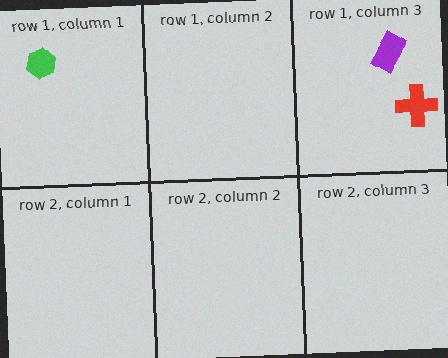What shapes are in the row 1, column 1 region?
The green hexagon.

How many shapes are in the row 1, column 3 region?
2.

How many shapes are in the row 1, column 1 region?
1.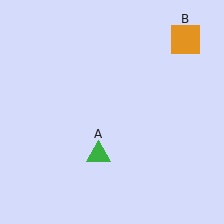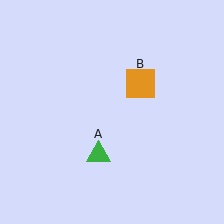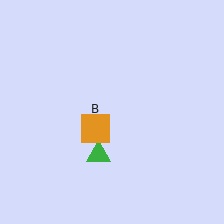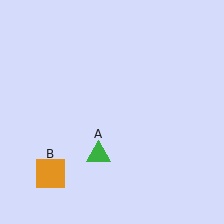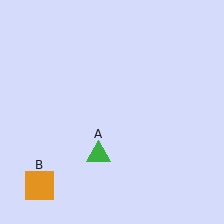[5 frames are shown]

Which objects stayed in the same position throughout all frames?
Green triangle (object A) remained stationary.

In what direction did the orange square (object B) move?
The orange square (object B) moved down and to the left.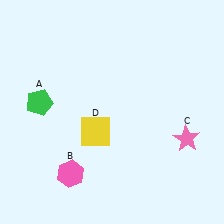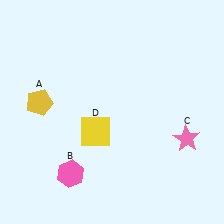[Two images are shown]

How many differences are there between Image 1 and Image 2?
There is 1 difference between the two images.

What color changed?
The pentagon (A) changed from green in Image 1 to yellow in Image 2.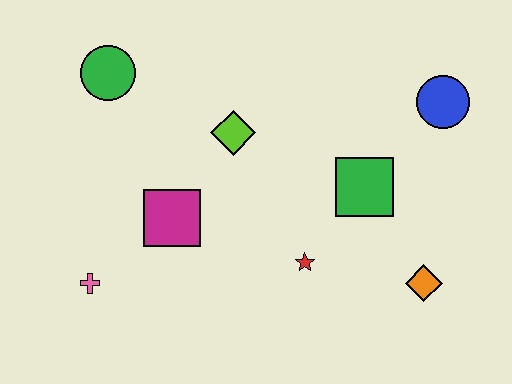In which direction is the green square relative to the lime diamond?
The green square is to the right of the lime diamond.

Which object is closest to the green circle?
The lime diamond is closest to the green circle.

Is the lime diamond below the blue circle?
Yes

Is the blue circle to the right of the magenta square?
Yes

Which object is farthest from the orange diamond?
The green circle is farthest from the orange diamond.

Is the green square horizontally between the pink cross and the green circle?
No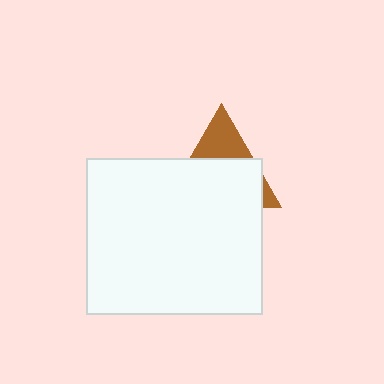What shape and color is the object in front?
The object in front is a white rectangle.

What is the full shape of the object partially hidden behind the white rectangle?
The partially hidden object is a brown triangle.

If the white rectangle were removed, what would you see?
You would see the complete brown triangle.